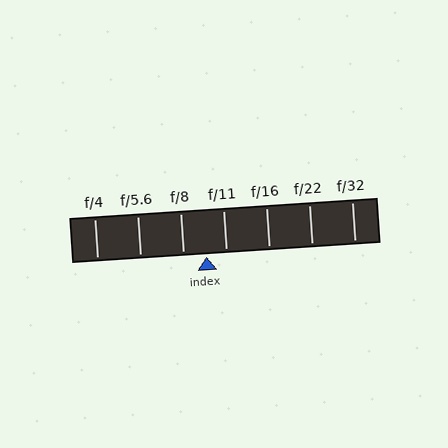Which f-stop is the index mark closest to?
The index mark is closest to f/11.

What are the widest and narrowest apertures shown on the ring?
The widest aperture shown is f/4 and the narrowest is f/32.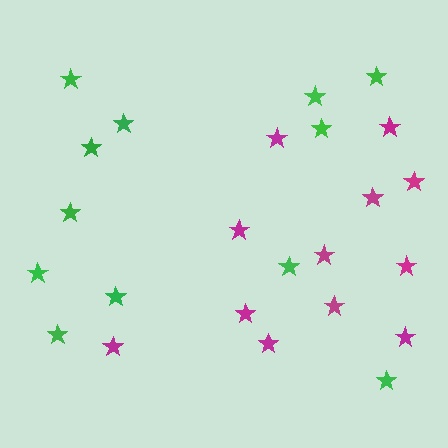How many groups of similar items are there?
There are 2 groups: one group of magenta stars (12) and one group of green stars (12).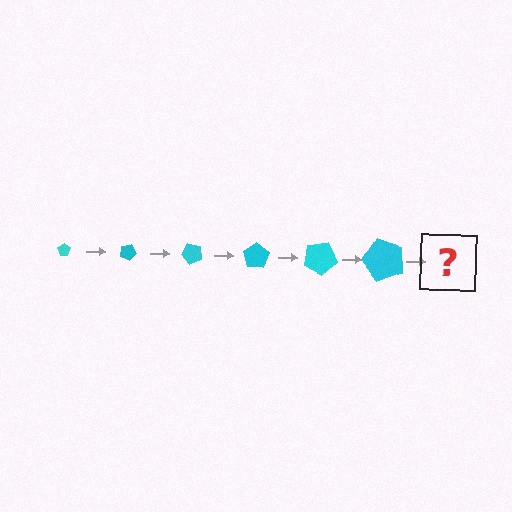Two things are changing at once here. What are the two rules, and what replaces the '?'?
The two rules are that the pentagon grows larger each step and it rotates 25 degrees each step. The '?' should be a pentagon, larger than the previous one and rotated 150 degrees from the start.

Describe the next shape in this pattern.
It should be a pentagon, larger than the previous one and rotated 150 degrees from the start.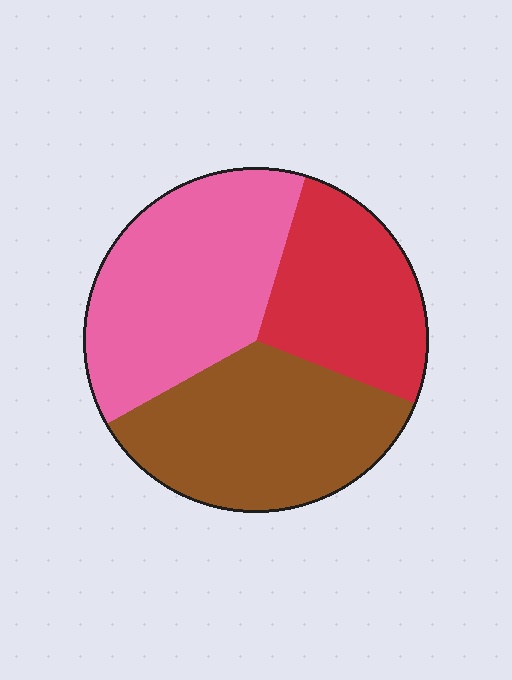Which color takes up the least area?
Red, at roughly 25%.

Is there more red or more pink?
Pink.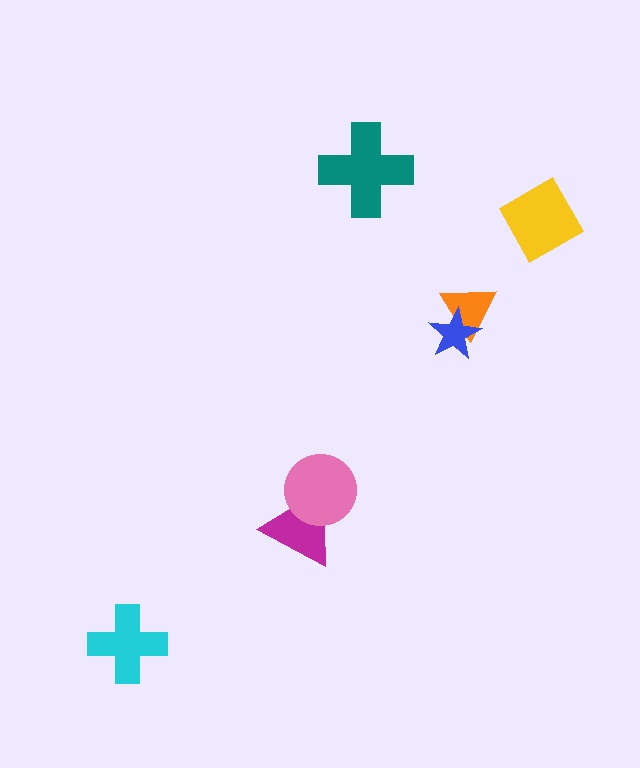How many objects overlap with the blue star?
1 object overlaps with the blue star.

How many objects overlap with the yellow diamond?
0 objects overlap with the yellow diamond.